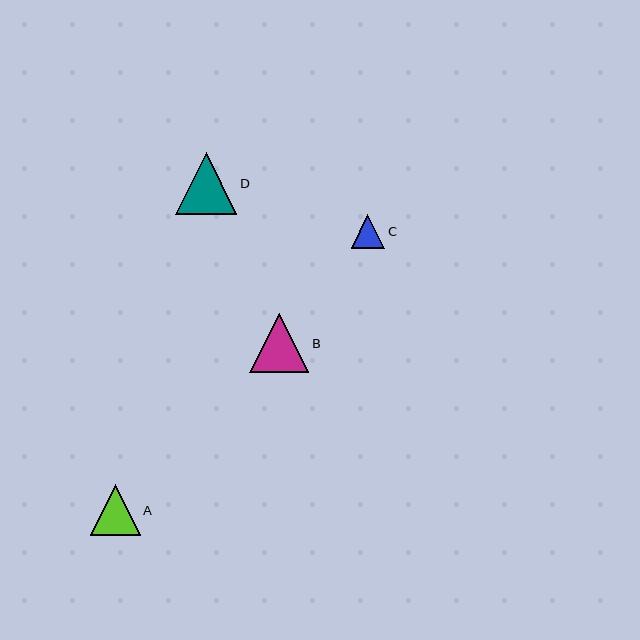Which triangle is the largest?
Triangle D is the largest with a size of approximately 62 pixels.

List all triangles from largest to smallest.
From largest to smallest: D, B, A, C.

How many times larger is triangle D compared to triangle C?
Triangle D is approximately 1.8 times the size of triangle C.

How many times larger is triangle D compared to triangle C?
Triangle D is approximately 1.8 times the size of triangle C.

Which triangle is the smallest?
Triangle C is the smallest with a size of approximately 34 pixels.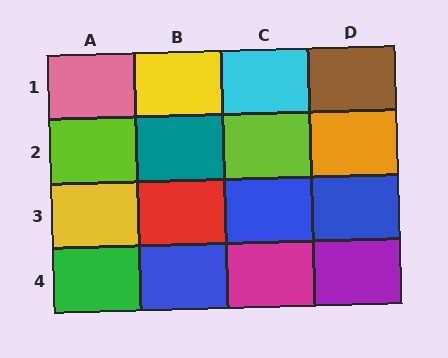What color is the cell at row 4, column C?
Magenta.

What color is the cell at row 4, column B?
Blue.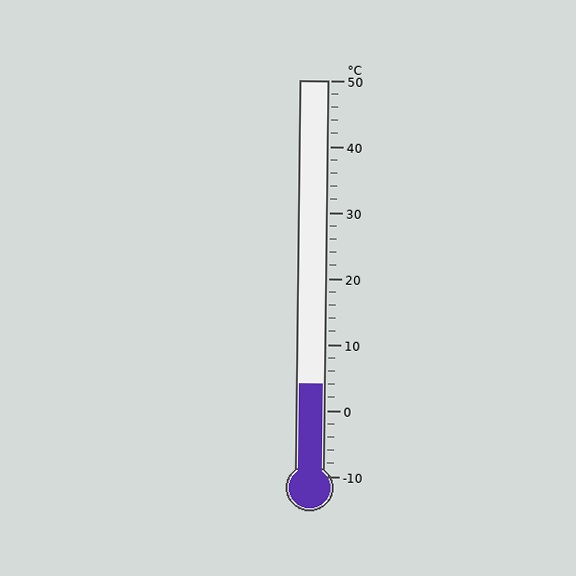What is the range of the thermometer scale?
The thermometer scale ranges from -10°C to 50°C.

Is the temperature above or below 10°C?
The temperature is below 10°C.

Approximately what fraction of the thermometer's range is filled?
The thermometer is filled to approximately 25% of its range.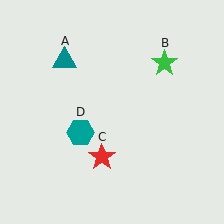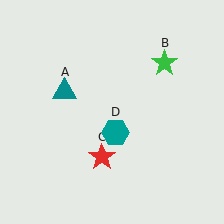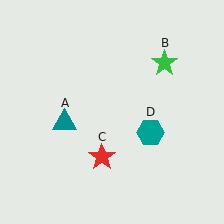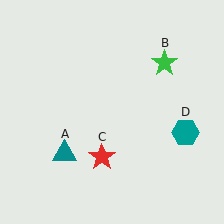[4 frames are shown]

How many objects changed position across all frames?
2 objects changed position: teal triangle (object A), teal hexagon (object D).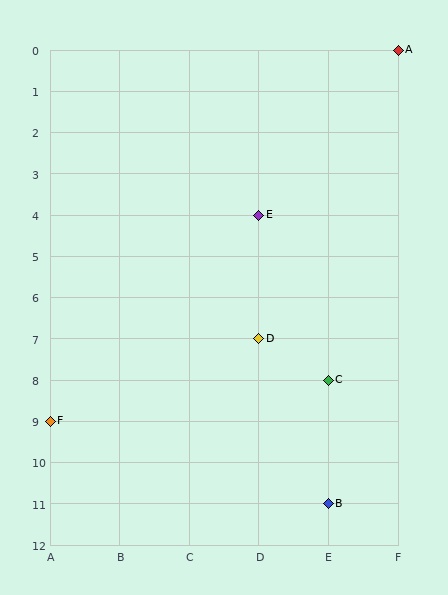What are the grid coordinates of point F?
Point F is at grid coordinates (A, 9).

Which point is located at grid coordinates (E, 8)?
Point C is at (E, 8).